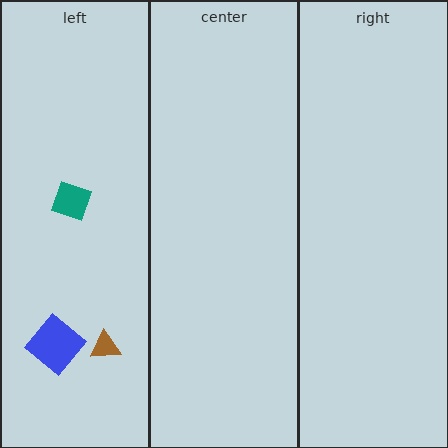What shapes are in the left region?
The teal diamond, the blue diamond, the brown triangle.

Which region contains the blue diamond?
The left region.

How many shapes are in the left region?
3.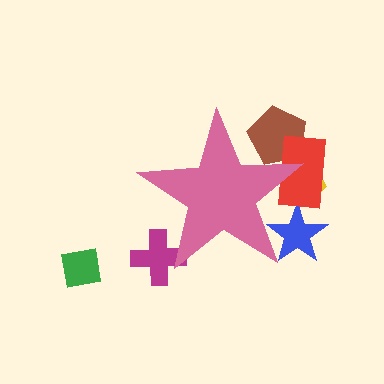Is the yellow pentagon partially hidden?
Yes, the yellow pentagon is partially hidden behind the pink star.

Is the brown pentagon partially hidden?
Yes, the brown pentagon is partially hidden behind the pink star.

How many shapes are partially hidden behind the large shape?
5 shapes are partially hidden.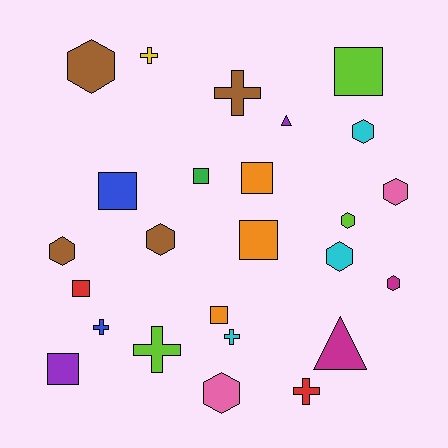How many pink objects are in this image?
There are 2 pink objects.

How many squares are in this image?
There are 8 squares.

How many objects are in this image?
There are 25 objects.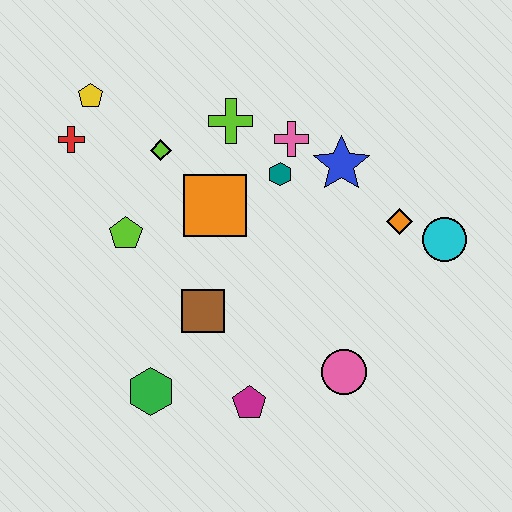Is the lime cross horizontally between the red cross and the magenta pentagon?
Yes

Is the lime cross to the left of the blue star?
Yes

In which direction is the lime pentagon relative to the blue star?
The lime pentagon is to the left of the blue star.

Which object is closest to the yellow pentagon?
The red cross is closest to the yellow pentagon.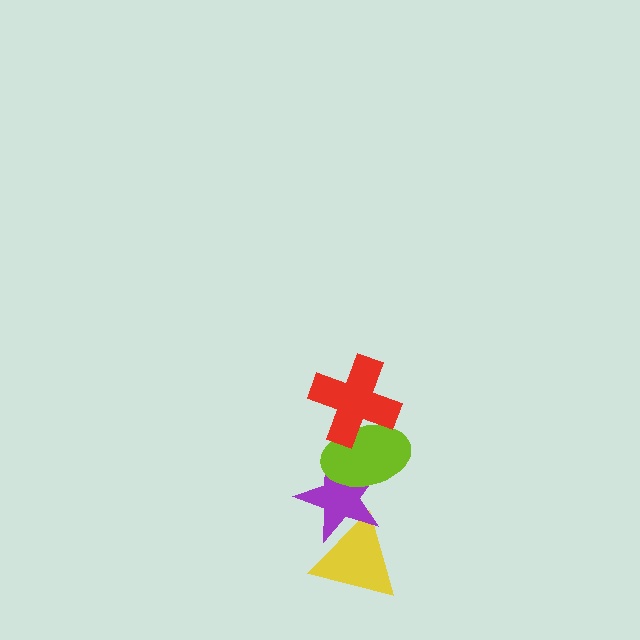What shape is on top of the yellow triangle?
The purple star is on top of the yellow triangle.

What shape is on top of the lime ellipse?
The red cross is on top of the lime ellipse.